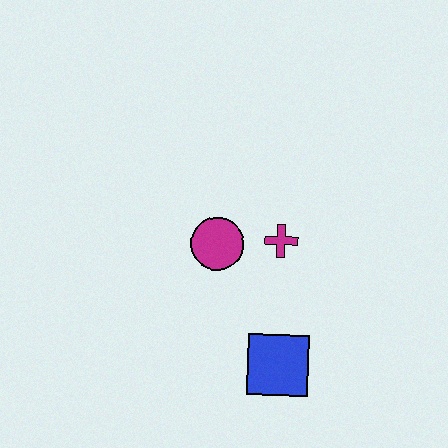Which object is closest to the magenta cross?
The magenta circle is closest to the magenta cross.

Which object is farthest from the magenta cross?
The blue square is farthest from the magenta cross.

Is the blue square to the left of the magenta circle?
No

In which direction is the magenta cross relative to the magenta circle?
The magenta cross is to the right of the magenta circle.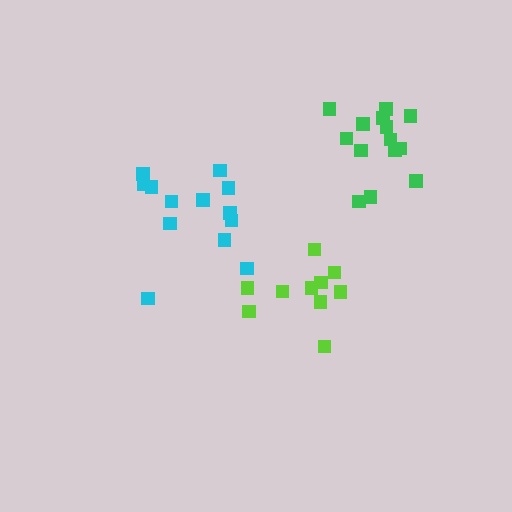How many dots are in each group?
Group 1: 13 dots, Group 2: 10 dots, Group 3: 14 dots (37 total).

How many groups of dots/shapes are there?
There are 3 groups.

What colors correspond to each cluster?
The clusters are colored: cyan, lime, green.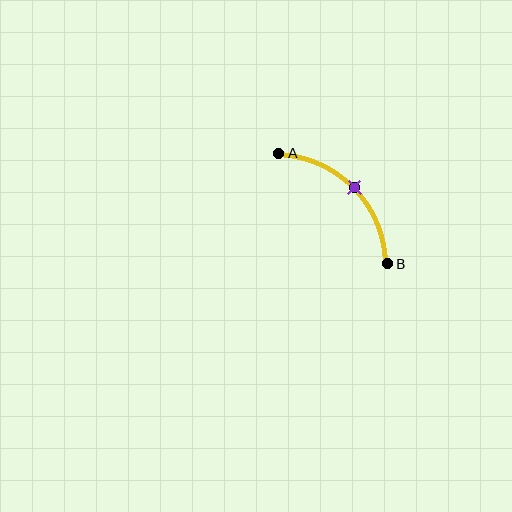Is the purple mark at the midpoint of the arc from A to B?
Yes. The purple mark lies on the arc at equal arc-length from both A and B — it is the arc midpoint.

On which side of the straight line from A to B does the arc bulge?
The arc bulges above and to the right of the straight line connecting A and B.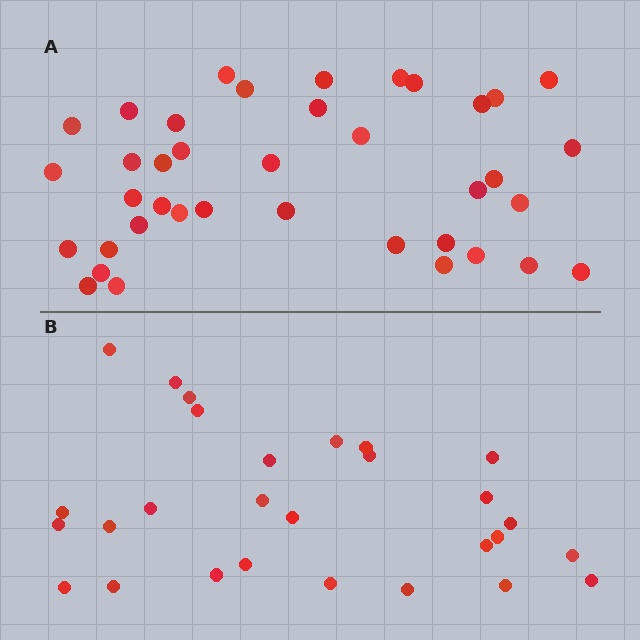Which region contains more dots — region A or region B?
Region A (the top region) has more dots.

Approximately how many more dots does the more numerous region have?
Region A has roughly 12 or so more dots than region B.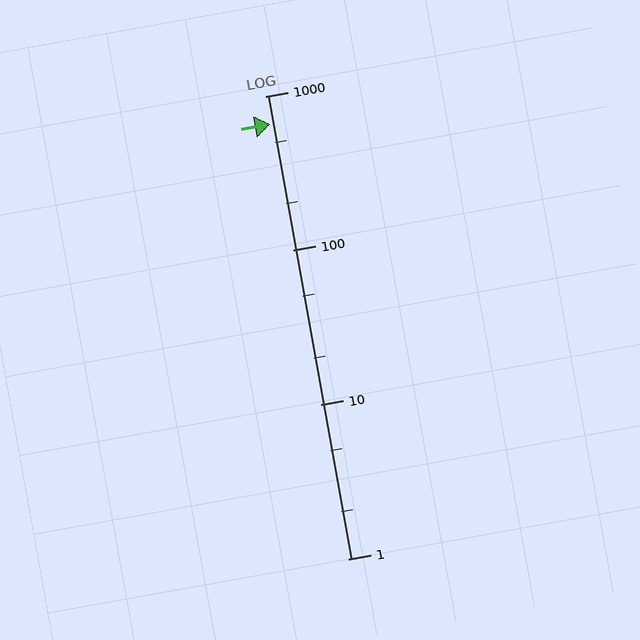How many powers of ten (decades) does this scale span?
The scale spans 3 decades, from 1 to 1000.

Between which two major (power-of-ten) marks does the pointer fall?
The pointer is between 100 and 1000.